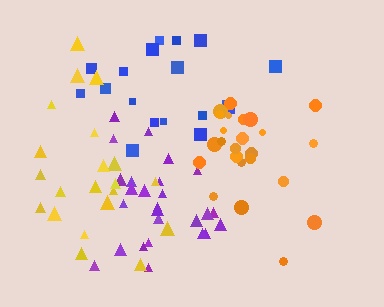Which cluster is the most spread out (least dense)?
Yellow.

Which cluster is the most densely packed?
Purple.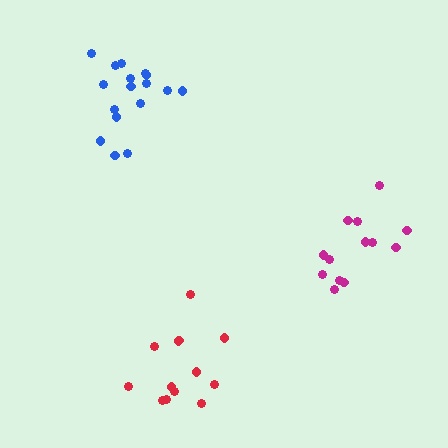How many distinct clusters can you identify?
There are 3 distinct clusters.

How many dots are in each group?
Group 1: 13 dots, Group 2: 17 dots, Group 3: 13 dots (43 total).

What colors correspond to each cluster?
The clusters are colored: red, blue, magenta.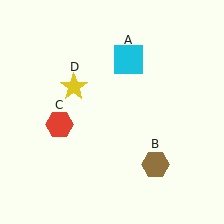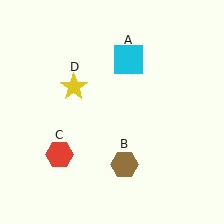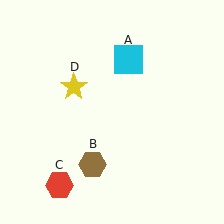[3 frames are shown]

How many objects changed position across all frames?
2 objects changed position: brown hexagon (object B), red hexagon (object C).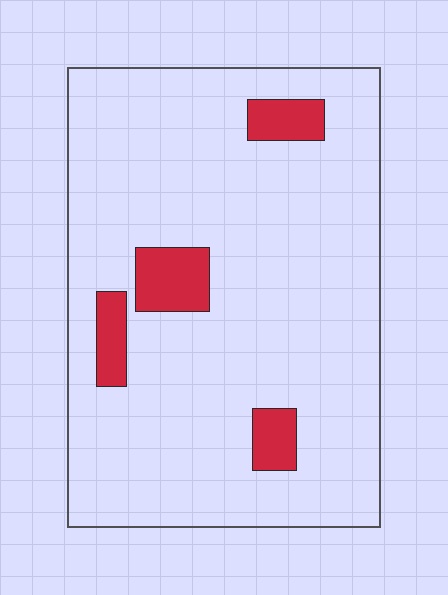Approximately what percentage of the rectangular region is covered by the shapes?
Approximately 10%.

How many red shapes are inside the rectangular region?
4.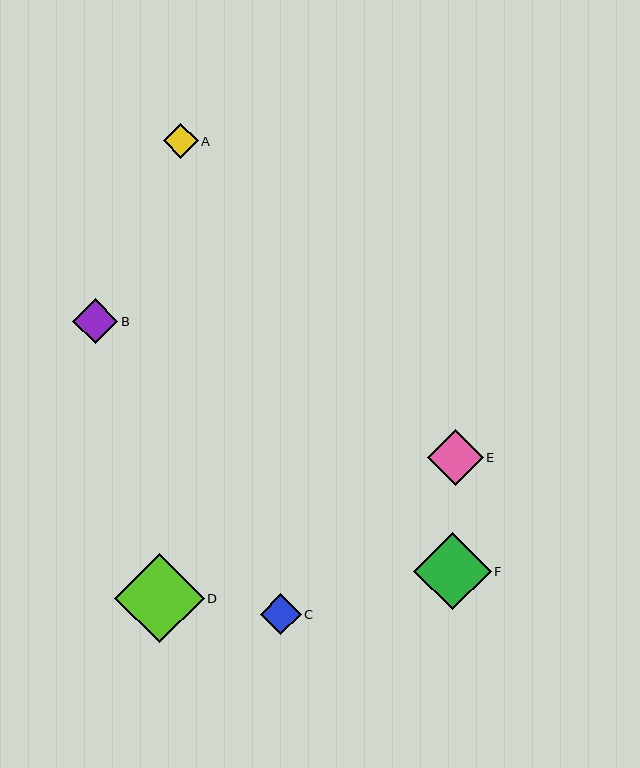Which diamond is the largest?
Diamond D is the largest with a size of approximately 89 pixels.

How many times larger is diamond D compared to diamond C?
Diamond D is approximately 2.2 times the size of diamond C.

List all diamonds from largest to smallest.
From largest to smallest: D, F, E, B, C, A.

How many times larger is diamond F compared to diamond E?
Diamond F is approximately 1.4 times the size of diamond E.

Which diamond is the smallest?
Diamond A is the smallest with a size of approximately 35 pixels.